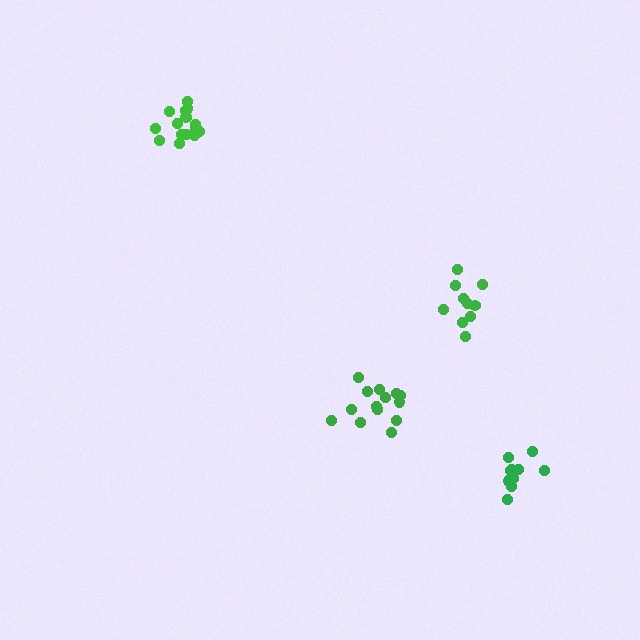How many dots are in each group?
Group 1: 10 dots, Group 2: 15 dots, Group 3: 11 dots, Group 4: 14 dots (50 total).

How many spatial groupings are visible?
There are 4 spatial groupings.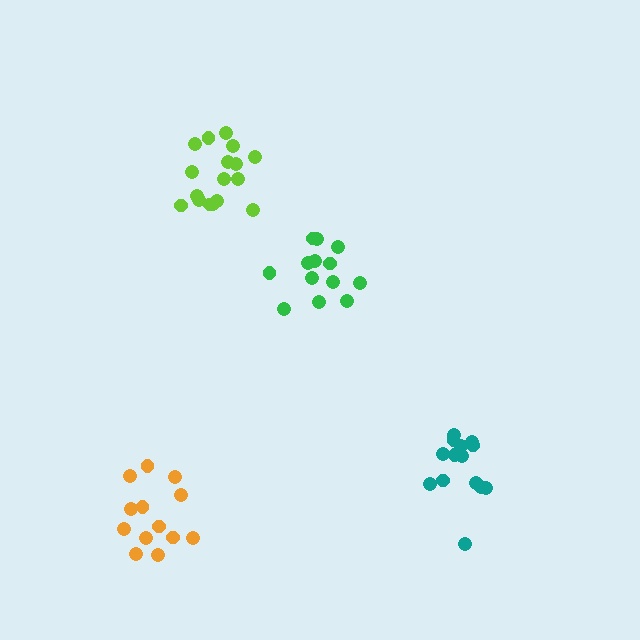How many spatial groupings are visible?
There are 4 spatial groupings.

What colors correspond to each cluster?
The clusters are colored: orange, lime, teal, green.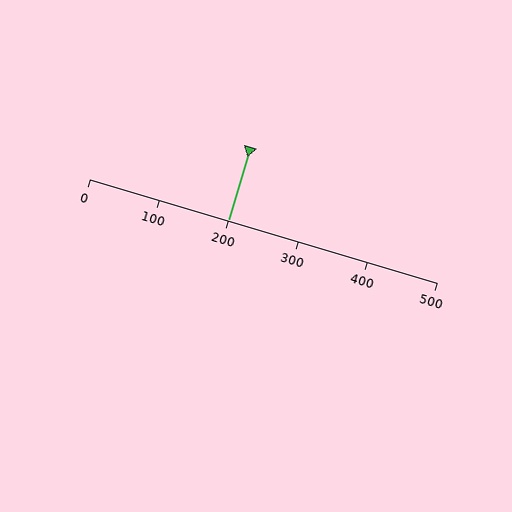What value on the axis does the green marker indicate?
The marker indicates approximately 200.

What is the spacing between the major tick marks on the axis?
The major ticks are spaced 100 apart.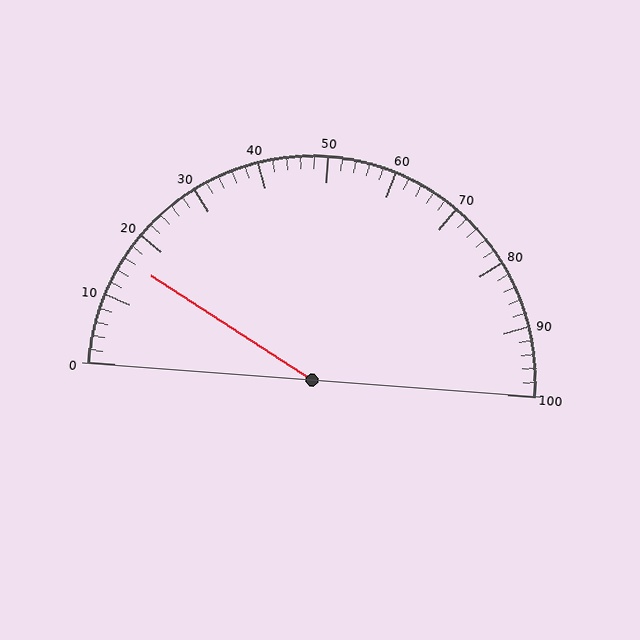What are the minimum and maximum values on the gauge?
The gauge ranges from 0 to 100.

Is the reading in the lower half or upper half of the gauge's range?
The reading is in the lower half of the range (0 to 100).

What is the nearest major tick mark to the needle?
The nearest major tick mark is 20.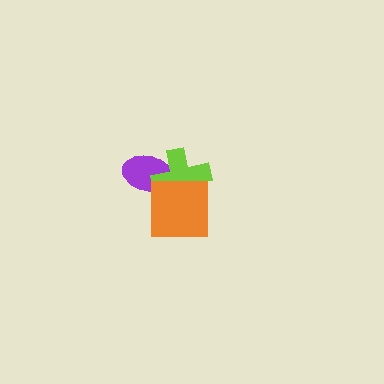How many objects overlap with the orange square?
2 objects overlap with the orange square.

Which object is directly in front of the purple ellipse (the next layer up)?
The lime cross is directly in front of the purple ellipse.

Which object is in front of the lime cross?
The orange square is in front of the lime cross.